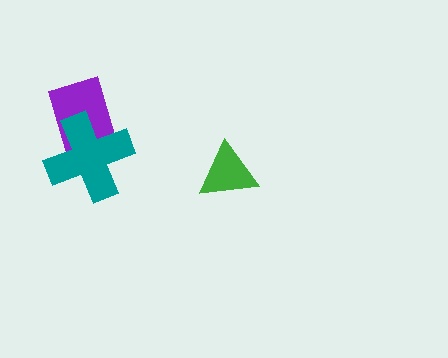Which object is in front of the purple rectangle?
The teal cross is in front of the purple rectangle.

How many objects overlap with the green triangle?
0 objects overlap with the green triangle.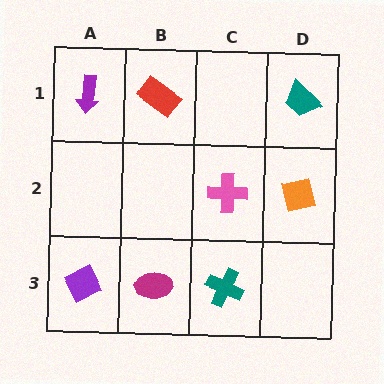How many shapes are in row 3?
3 shapes.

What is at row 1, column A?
A purple arrow.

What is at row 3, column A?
A purple diamond.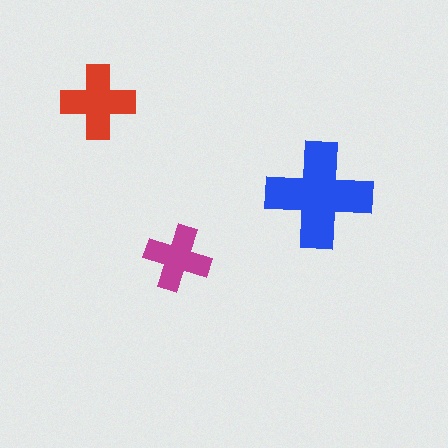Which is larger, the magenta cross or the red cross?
The red one.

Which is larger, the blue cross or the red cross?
The blue one.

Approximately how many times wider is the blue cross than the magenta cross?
About 1.5 times wider.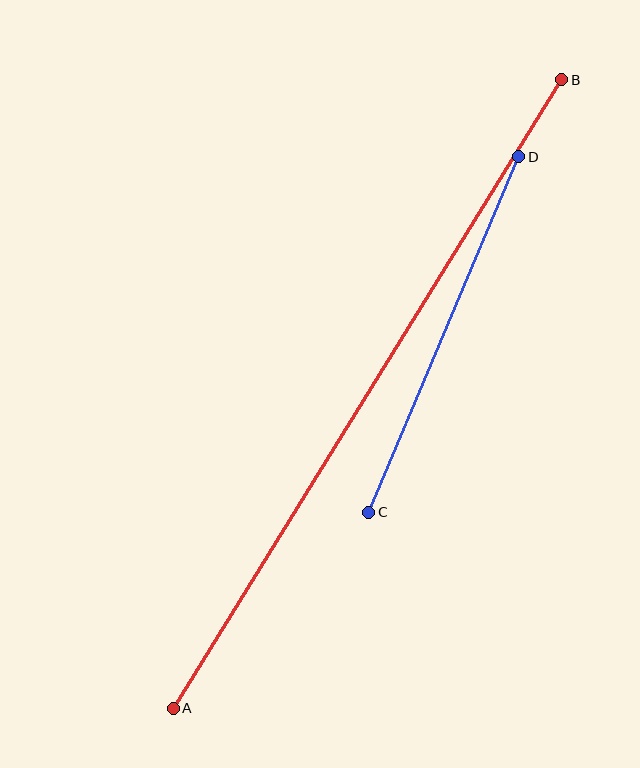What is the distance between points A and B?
The distance is approximately 739 pixels.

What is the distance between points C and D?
The distance is approximately 386 pixels.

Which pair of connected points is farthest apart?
Points A and B are farthest apart.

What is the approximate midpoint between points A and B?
The midpoint is at approximately (367, 394) pixels.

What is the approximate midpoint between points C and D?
The midpoint is at approximately (444, 335) pixels.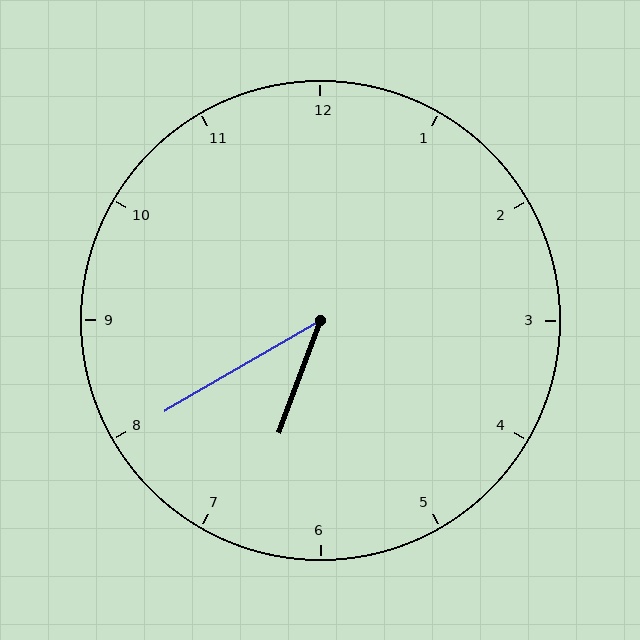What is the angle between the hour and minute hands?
Approximately 40 degrees.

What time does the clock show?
6:40.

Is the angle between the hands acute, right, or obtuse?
It is acute.